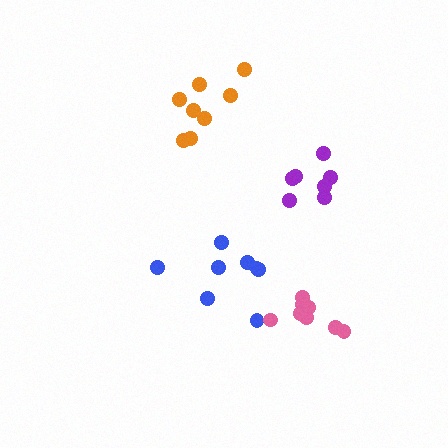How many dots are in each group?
Group 1: 8 dots, Group 2: 8 dots, Group 3: 8 dots, Group 4: 7 dots (31 total).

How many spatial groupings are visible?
There are 4 spatial groupings.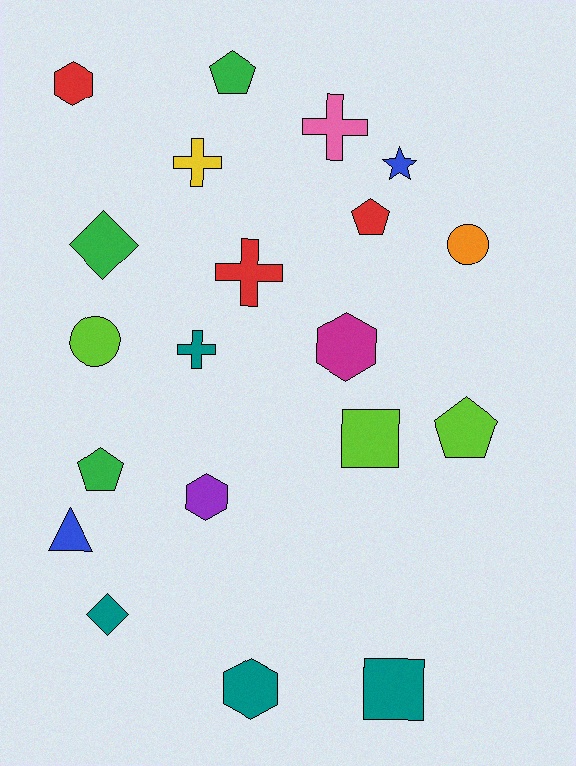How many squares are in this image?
There are 2 squares.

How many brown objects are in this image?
There are no brown objects.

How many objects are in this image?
There are 20 objects.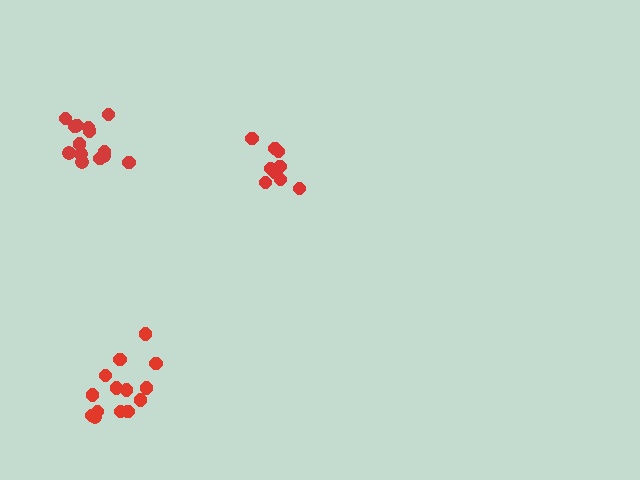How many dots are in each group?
Group 1: 14 dots, Group 2: 9 dots, Group 3: 14 dots (37 total).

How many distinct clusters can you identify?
There are 3 distinct clusters.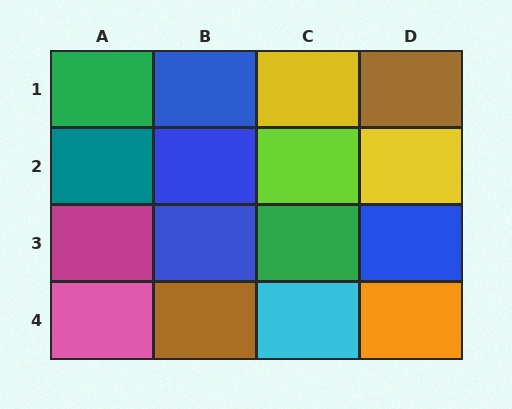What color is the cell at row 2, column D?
Yellow.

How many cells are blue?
4 cells are blue.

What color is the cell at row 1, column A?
Green.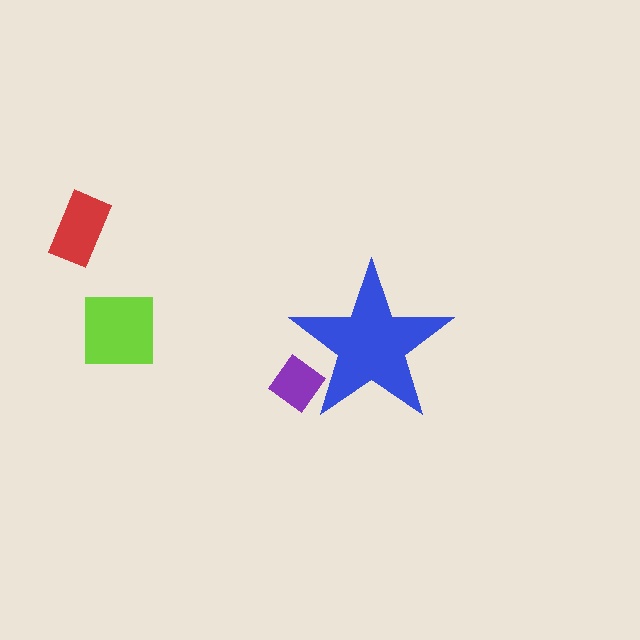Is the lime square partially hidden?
No, the lime square is fully visible.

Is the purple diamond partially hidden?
Yes, the purple diamond is partially hidden behind the blue star.